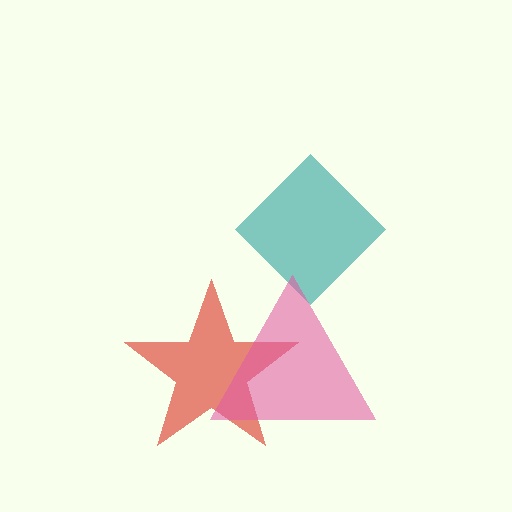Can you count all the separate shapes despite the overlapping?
Yes, there are 3 separate shapes.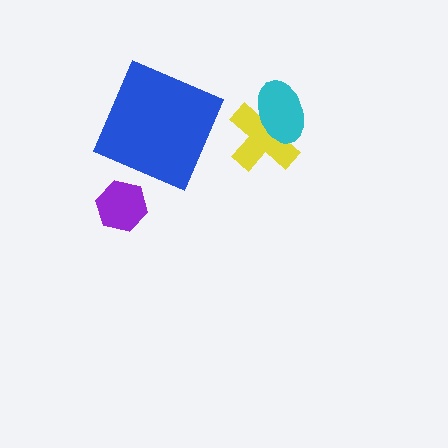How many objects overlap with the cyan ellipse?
1 object overlaps with the cyan ellipse.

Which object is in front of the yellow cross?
The cyan ellipse is in front of the yellow cross.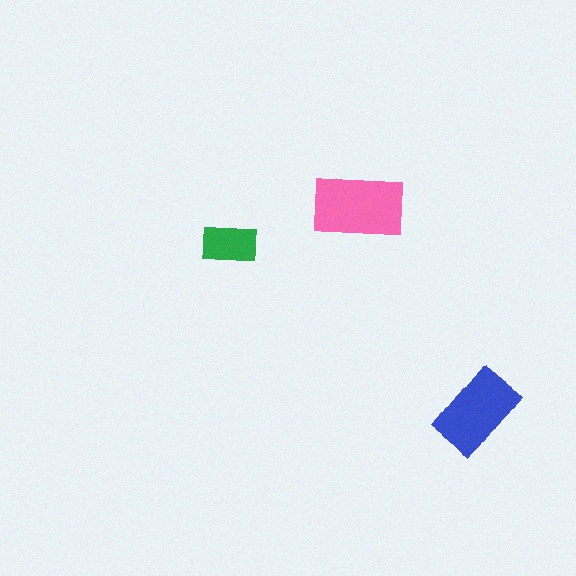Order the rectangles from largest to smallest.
the pink one, the blue one, the green one.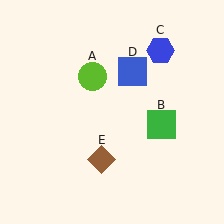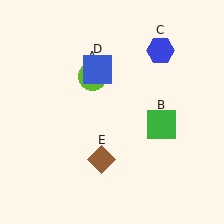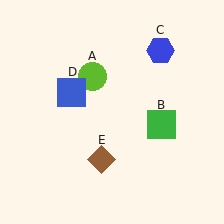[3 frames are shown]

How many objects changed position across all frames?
1 object changed position: blue square (object D).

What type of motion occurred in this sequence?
The blue square (object D) rotated counterclockwise around the center of the scene.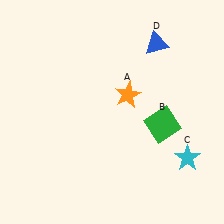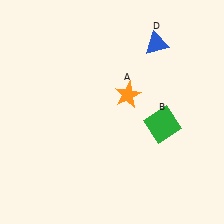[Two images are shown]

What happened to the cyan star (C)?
The cyan star (C) was removed in Image 2. It was in the bottom-right area of Image 1.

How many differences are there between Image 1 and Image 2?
There is 1 difference between the two images.